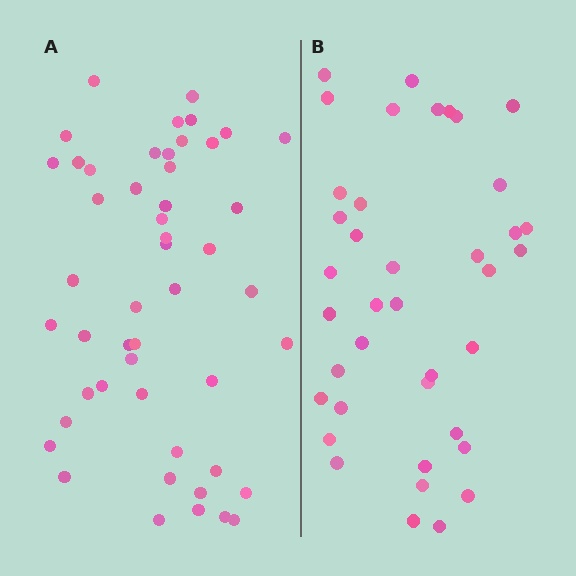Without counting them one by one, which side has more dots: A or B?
Region A (the left region) has more dots.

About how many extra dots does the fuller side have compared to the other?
Region A has roughly 10 or so more dots than region B.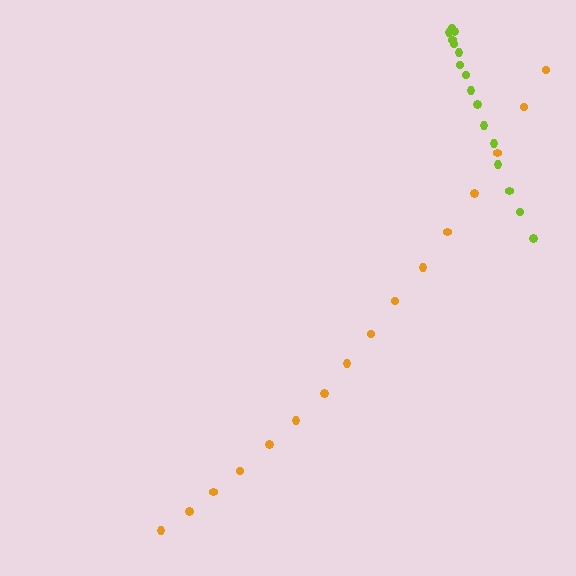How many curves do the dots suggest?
There are 2 distinct paths.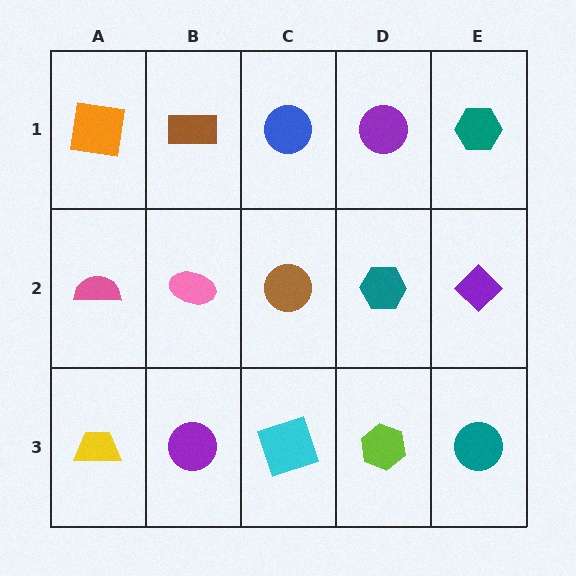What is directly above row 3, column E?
A purple diamond.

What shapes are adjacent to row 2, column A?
An orange square (row 1, column A), a yellow trapezoid (row 3, column A), a pink ellipse (row 2, column B).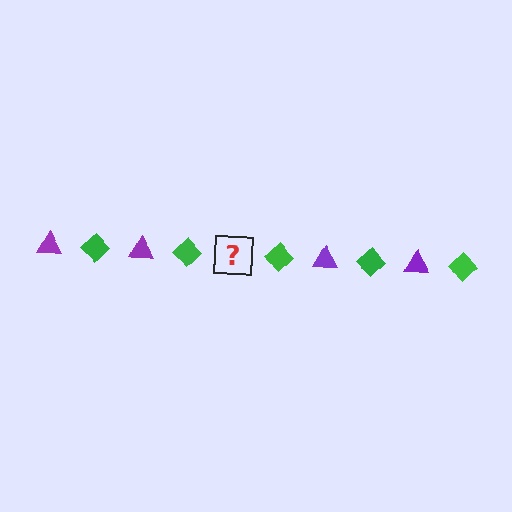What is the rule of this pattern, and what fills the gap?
The rule is that the pattern alternates between purple triangle and green diamond. The gap should be filled with a purple triangle.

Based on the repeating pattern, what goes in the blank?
The blank should be a purple triangle.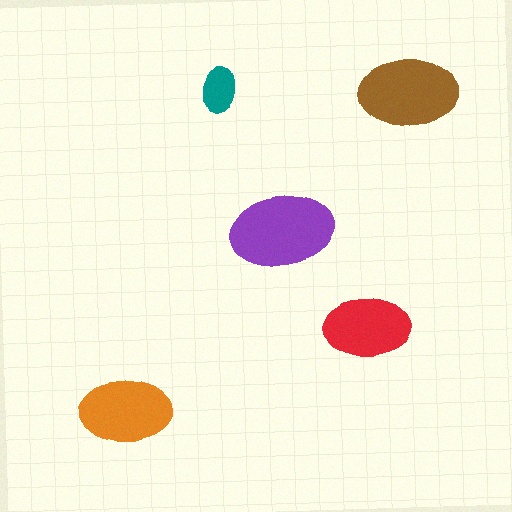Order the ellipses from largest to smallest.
the purple one, the brown one, the orange one, the red one, the teal one.